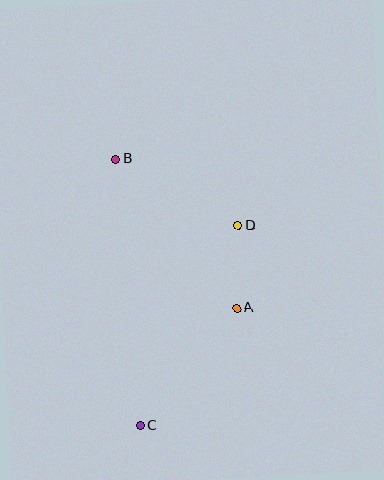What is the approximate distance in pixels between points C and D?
The distance between C and D is approximately 222 pixels.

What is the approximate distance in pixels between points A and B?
The distance between A and B is approximately 192 pixels.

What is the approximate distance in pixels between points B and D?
The distance between B and D is approximately 139 pixels.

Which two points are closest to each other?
Points A and D are closest to each other.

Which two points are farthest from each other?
Points B and C are farthest from each other.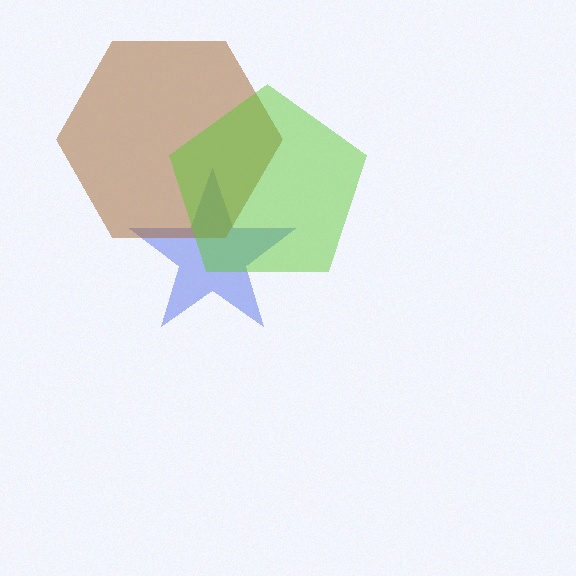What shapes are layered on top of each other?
The layered shapes are: a blue star, a brown hexagon, a lime pentagon.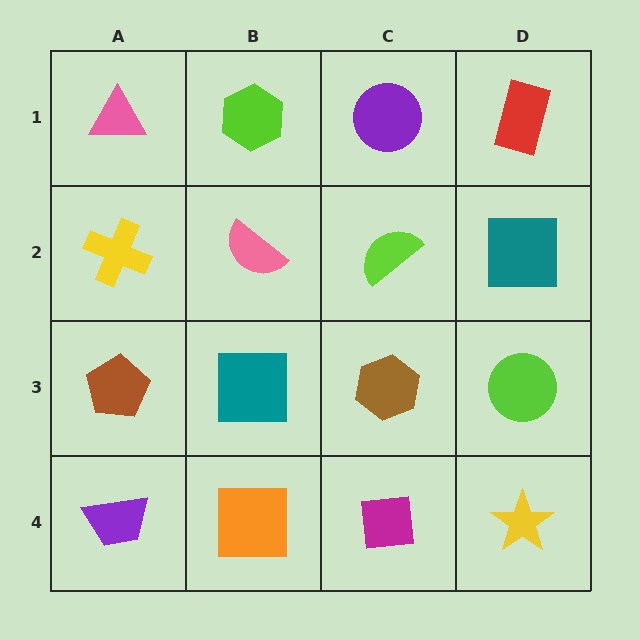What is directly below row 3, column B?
An orange square.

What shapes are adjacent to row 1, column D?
A teal square (row 2, column D), a purple circle (row 1, column C).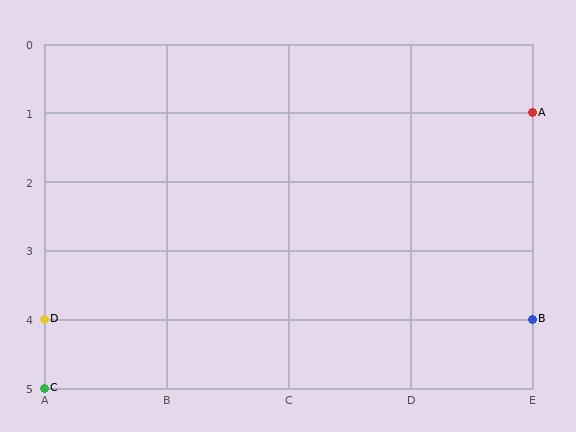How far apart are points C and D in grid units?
Points C and D are 1 row apart.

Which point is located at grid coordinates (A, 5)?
Point C is at (A, 5).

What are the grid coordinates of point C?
Point C is at grid coordinates (A, 5).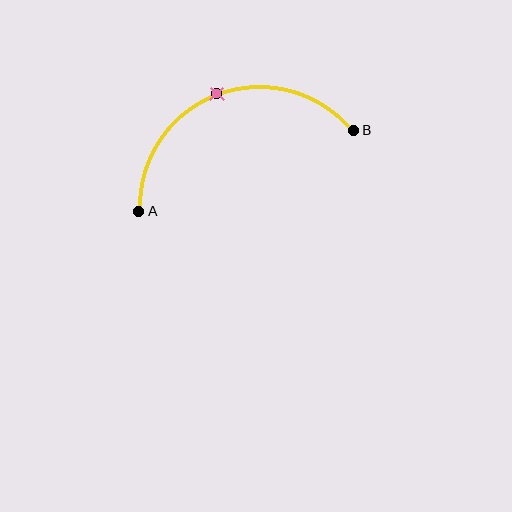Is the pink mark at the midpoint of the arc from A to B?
Yes. The pink mark lies on the arc at equal arc-length from both A and B — it is the arc midpoint.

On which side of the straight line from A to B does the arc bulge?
The arc bulges above the straight line connecting A and B.